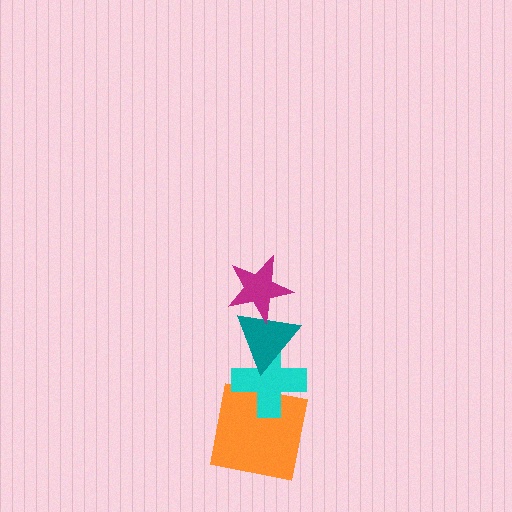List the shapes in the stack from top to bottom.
From top to bottom: the magenta star, the teal triangle, the cyan cross, the orange square.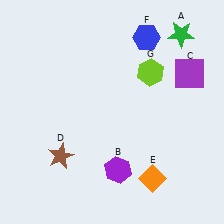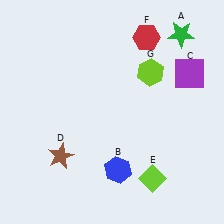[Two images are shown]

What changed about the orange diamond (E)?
In Image 1, E is orange. In Image 2, it changed to lime.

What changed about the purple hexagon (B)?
In Image 1, B is purple. In Image 2, it changed to blue.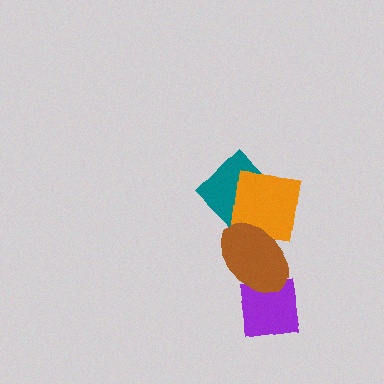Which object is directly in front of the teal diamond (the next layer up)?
The orange square is directly in front of the teal diamond.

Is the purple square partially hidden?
Yes, it is partially covered by another shape.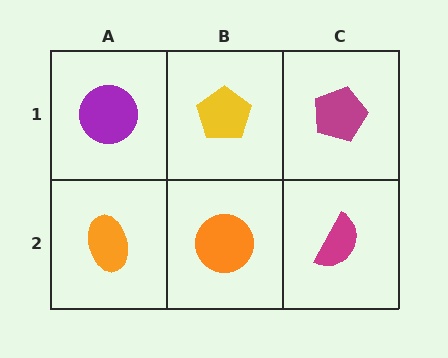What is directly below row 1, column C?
A magenta semicircle.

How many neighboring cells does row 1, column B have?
3.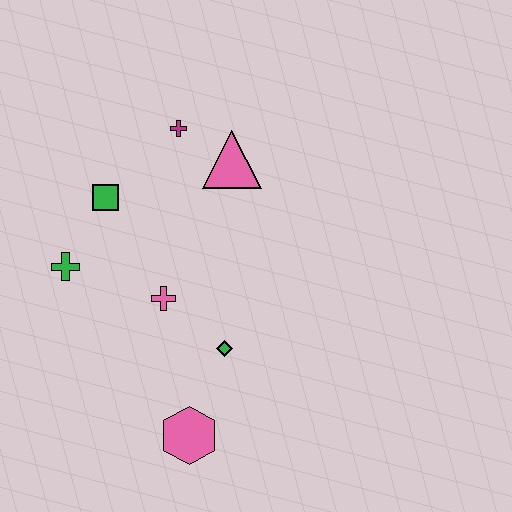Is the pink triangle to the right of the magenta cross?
Yes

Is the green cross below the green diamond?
No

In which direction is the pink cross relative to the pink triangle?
The pink cross is below the pink triangle.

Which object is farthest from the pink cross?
The magenta cross is farthest from the pink cross.